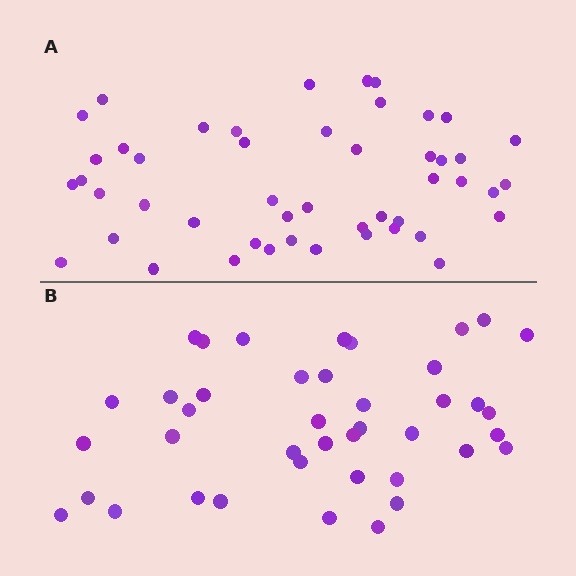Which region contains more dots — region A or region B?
Region A (the top region) has more dots.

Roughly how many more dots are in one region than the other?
Region A has roughly 8 or so more dots than region B.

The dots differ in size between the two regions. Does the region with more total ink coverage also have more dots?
No. Region B has more total ink coverage because its dots are larger, but region A actually contains more individual dots. Total area can be misleading — the number of items is what matters here.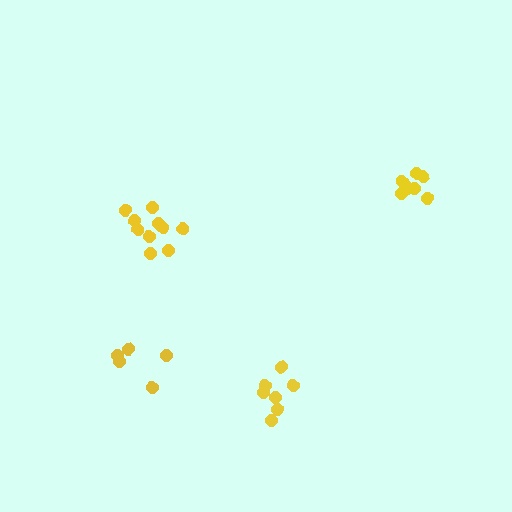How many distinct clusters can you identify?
There are 4 distinct clusters.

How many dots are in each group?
Group 1: 5 dots, Group 2: 10 dots, Group 3: 8 dots, Group 4: 7 dots (30 total).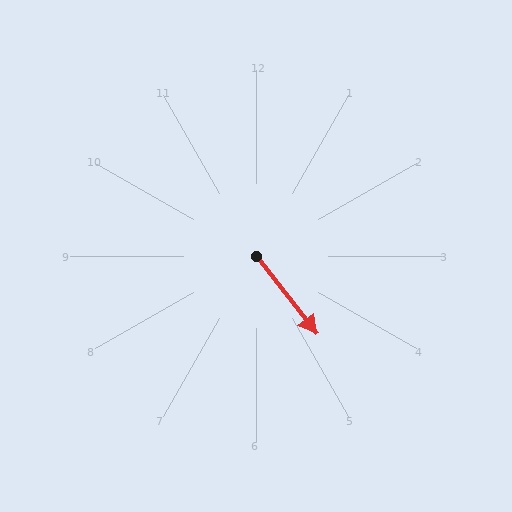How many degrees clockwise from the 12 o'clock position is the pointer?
Approximately 142 degrees.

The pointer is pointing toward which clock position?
Roughly 5 o'clock.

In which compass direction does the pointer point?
Southeast.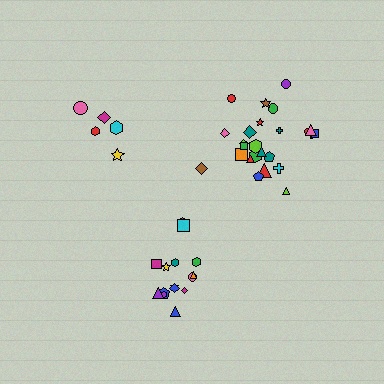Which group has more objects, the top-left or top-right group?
The top-right group.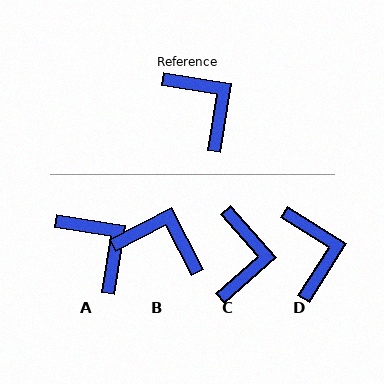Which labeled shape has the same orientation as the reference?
A.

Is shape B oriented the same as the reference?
No, it is off by about 36 degrees.